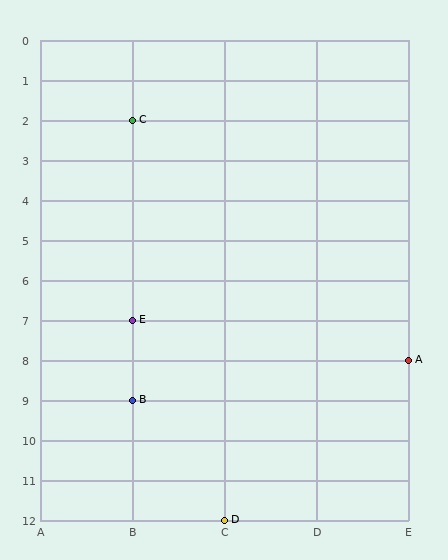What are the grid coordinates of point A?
Point A is at grid coordinates (E, 8).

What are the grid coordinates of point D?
Point D is at grid coordinates (C, 12).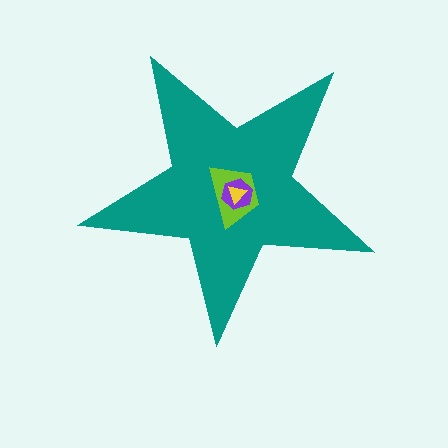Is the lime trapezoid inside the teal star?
Yes.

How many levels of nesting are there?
4.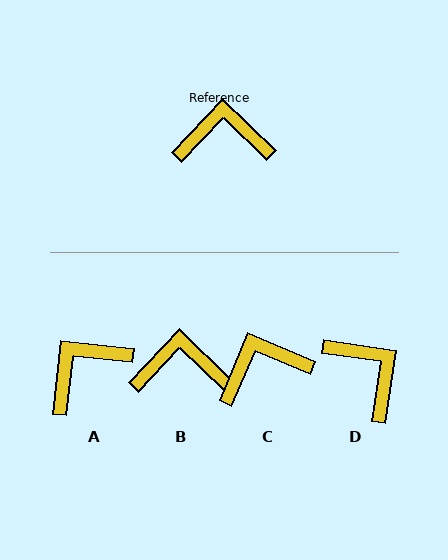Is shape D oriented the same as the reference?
No, it is off by about 55 degrees.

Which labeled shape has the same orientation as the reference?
B.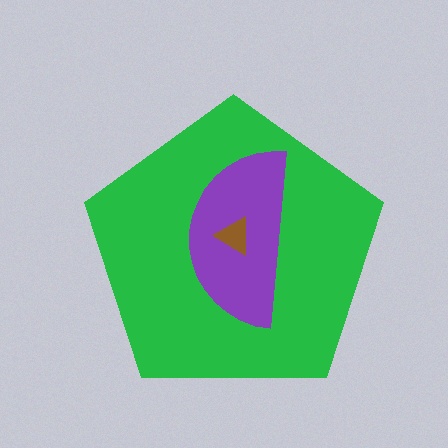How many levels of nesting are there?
3.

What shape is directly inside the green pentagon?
The purple semicircle.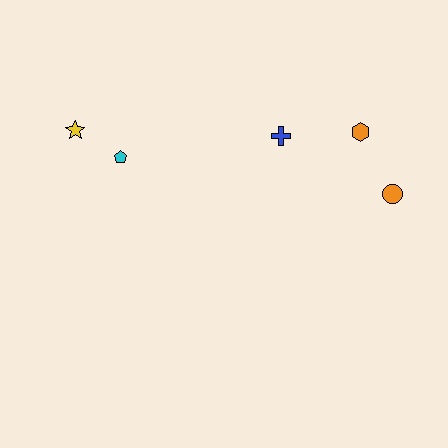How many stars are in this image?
There is 1 star.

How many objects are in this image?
There are 5 objects.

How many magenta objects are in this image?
There are no magenta objects.